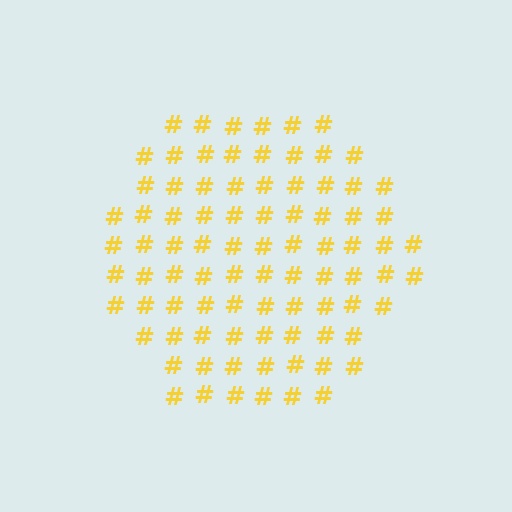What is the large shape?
The large shape is a hexagon.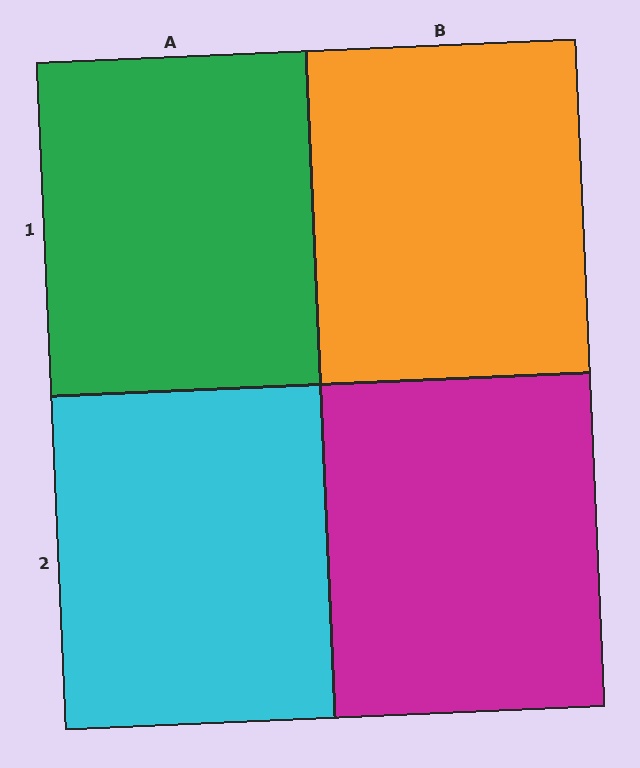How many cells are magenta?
1 cell is magenta.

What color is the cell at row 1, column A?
Green.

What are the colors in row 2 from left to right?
Cyan, magenta.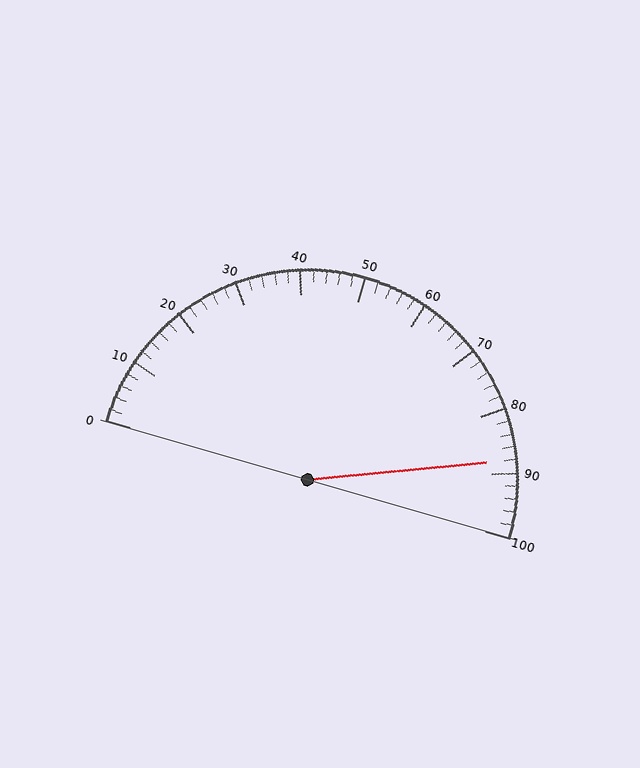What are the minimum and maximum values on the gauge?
The gauge ranges from 0 to 100.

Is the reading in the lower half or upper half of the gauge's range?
The reading is in the upper half of the range (0 to 100).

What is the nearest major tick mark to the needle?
The nearest major tick mark is 90.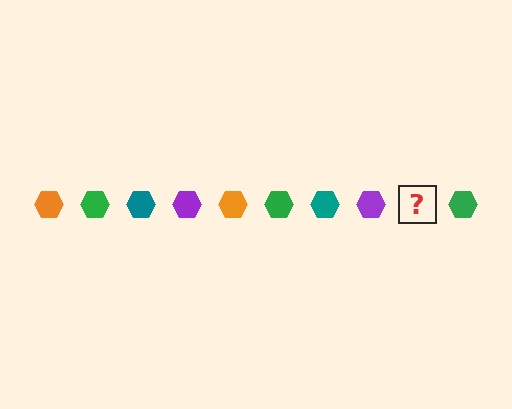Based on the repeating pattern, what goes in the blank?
The blank should be an orange hexagon.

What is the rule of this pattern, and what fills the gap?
The rule is that the pattern cycles through orange, green, teal, purple hexagons. The gap should be filled with an orange hexagon.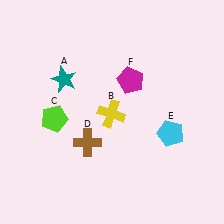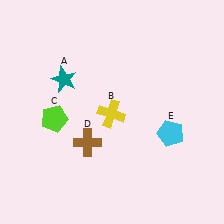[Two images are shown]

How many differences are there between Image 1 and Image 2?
There is 1 difference between the two images.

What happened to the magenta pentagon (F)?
The magenta pentagon (F) was removed in Image 2. It was in the top-right area of Image 1.